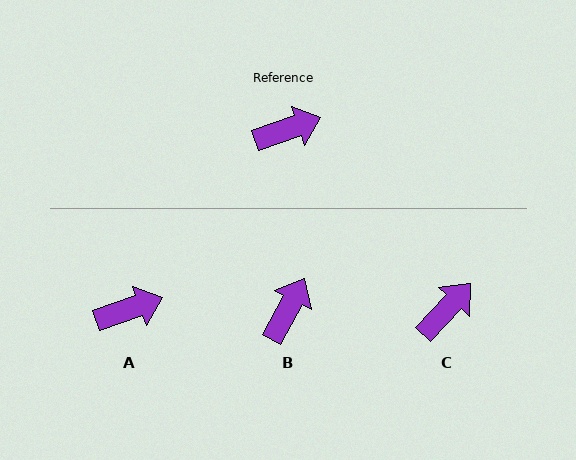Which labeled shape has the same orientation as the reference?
A.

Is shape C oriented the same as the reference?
No, it is off by about 27 degrees.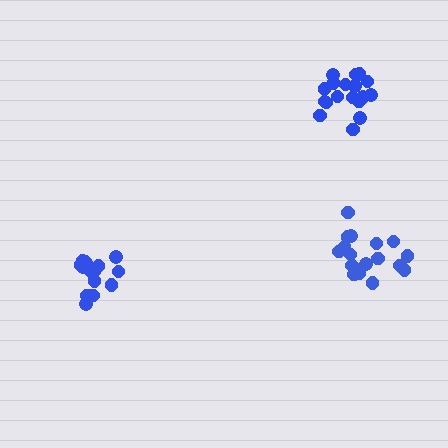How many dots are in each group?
Group 1: 18 dots, Group 2: 18 dots, Group 3: 16 dots (52 total).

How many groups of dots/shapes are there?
There are 3 groups.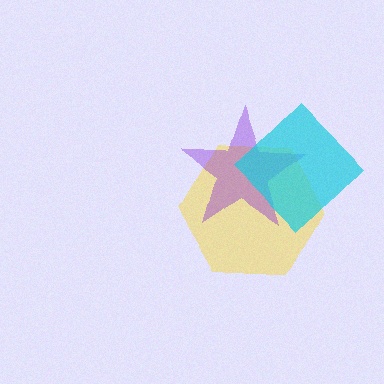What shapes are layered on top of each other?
The layered shapes are: a yellow hexagon, a purple star, a cyan diamond.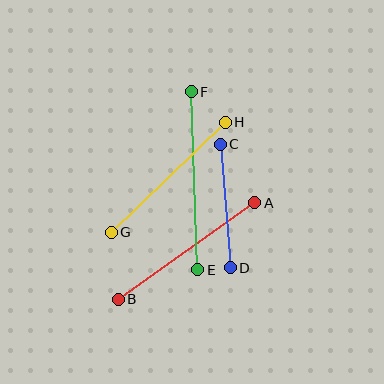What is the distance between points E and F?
The distance is approximately 178 pixels.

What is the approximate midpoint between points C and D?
The midpoint is at approximately (225, 206) pixels.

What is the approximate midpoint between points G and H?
The midpoint is at approximately (168, 177) pixels.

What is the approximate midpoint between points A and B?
The midpoint is at approximately (187, 251) pixels.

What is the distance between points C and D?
The distance is approximately 124 pixels.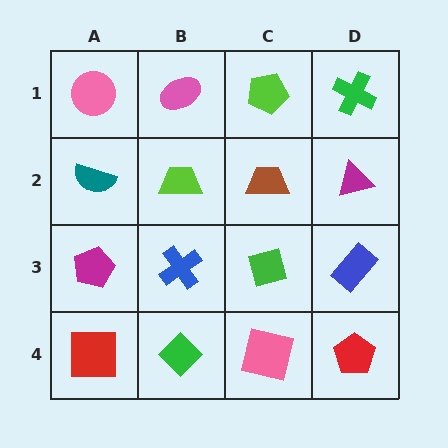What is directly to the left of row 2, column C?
A lime trapezoid.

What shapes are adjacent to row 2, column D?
A green cross (row 1, column D), a blue rectangle (row 3, column D), a brown trapezoid (row 2, column C).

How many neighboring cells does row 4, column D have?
2.